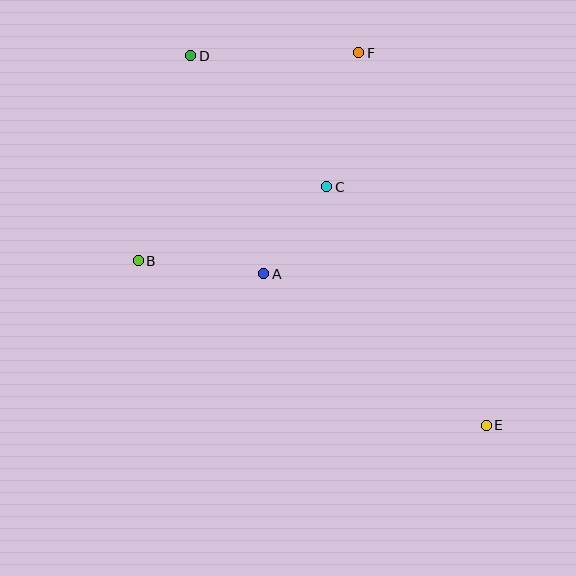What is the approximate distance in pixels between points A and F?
The distance between A and F is approximately 240 pixels.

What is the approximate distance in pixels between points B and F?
The distance between B and F is approximately 303 pixels.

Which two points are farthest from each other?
Points D and E are farthest from each other.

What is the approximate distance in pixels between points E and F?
The distance between E and F is approximately 394 pixels.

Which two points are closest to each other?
Points A and C are closest to each other.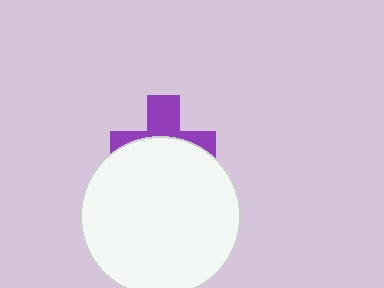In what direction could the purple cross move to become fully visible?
The purple cross could move up. That would shift it out from behind the white circle entirely.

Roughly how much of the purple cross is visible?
A small part of it is visible (roughly 40%).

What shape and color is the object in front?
The object in front is a white circle.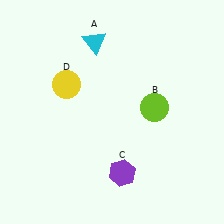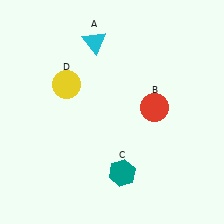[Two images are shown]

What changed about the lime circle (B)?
In Image 1, B is lime. In Image 2, it changed to red.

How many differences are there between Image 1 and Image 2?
There are 2 differences between the two images.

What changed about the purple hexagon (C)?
In Image 1, C is purple. In Image 2, it changed to teal.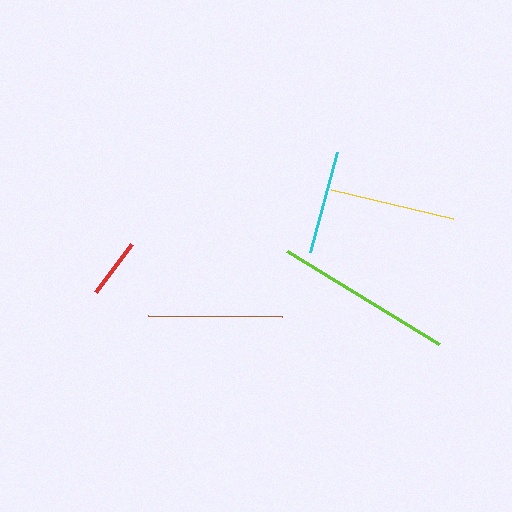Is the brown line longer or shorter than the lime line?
The lime line is longer than the brown line.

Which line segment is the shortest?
The red line is the shortest at approximately 61 pixels.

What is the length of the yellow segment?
The yellow segment is approximately 125 pixels long.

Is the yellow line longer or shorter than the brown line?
The brown line is longer than the yellow line.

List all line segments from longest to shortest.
From longest to shortest: lime, brown, yellow, cyan, red.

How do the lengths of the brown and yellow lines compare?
The brown and yellow lines are approximately the same length.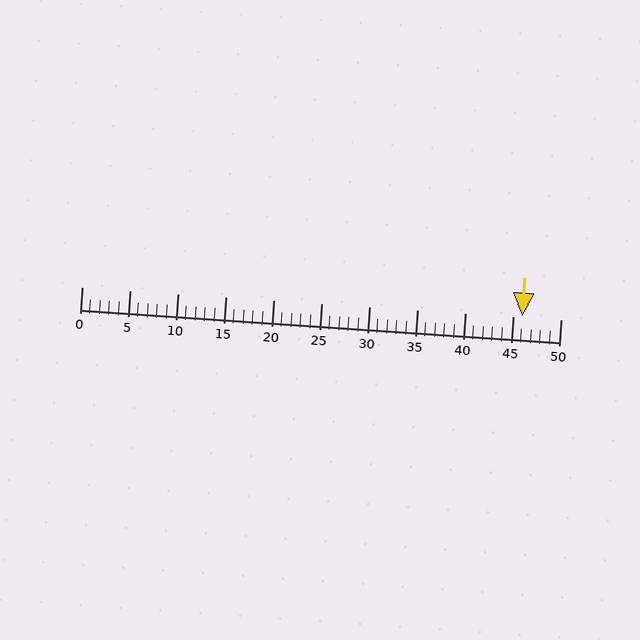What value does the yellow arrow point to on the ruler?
The yellow arrow points to approximately 46.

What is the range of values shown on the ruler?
The ruler shows values from 0 to 50.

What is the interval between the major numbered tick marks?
The major tick marks are spaced 5 units apart.